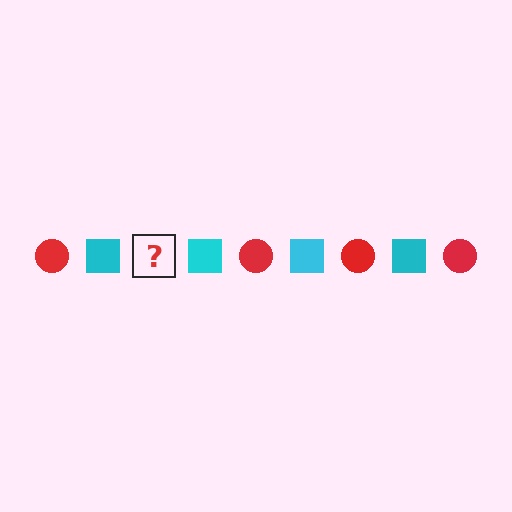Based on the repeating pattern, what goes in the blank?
The blank should be a red circle.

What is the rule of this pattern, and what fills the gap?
The rule is that the pattern alternates between red circle and cyan square. The gap should be filled with a red circle.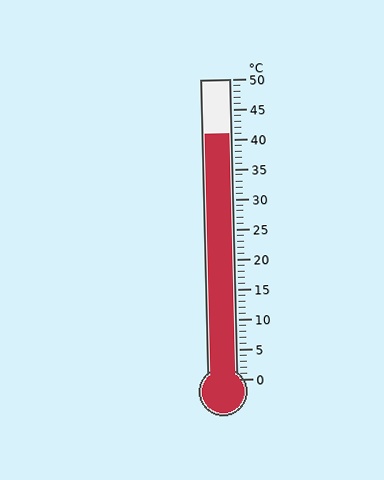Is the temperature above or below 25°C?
The temperature is above 25°C.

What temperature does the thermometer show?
The thermometer shows approximately 41°C.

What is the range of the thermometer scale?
The thermometer scale ranges from 0°C to 50°C.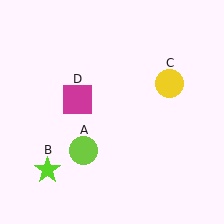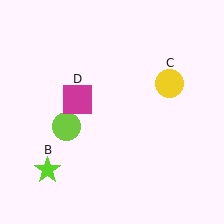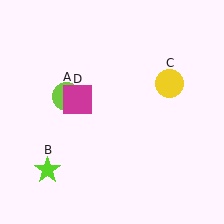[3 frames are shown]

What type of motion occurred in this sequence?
The lime circle (object A) rotated clockwise around the center of the scene.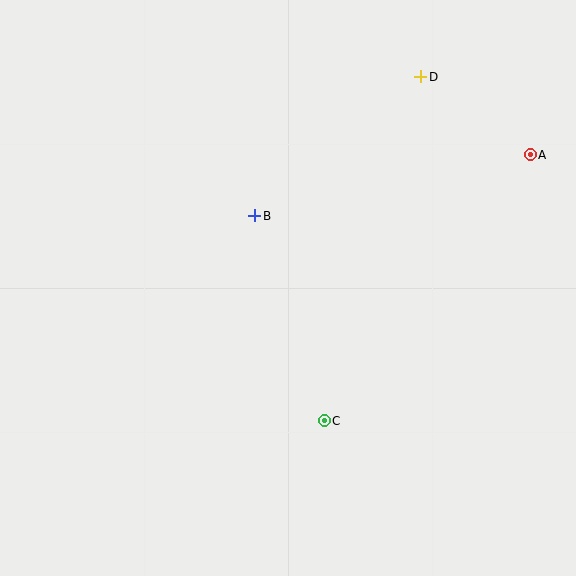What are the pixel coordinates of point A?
Point A is at (530, 155).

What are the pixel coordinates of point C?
Point C is at (324, 421).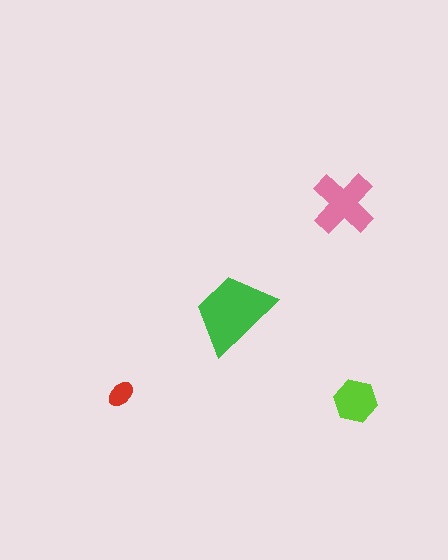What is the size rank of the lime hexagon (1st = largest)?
3rd.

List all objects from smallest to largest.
The red ellipse, the lime hexagon, the pink cross, the green trapezoid.